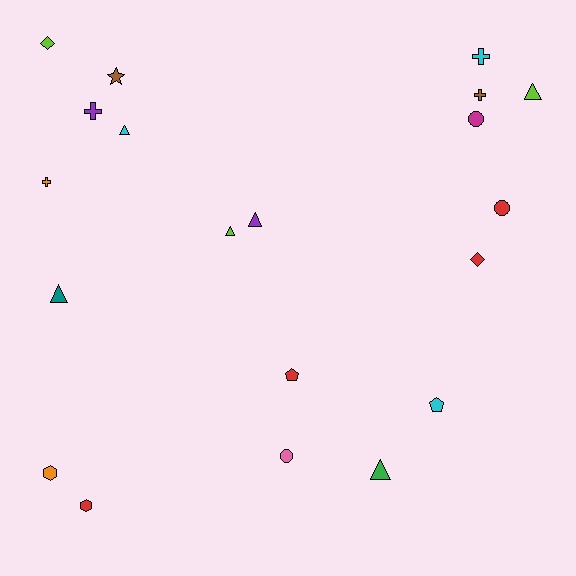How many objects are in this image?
There are 20 objects.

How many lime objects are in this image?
There are 3 lime objects.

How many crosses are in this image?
There are 4 crosses.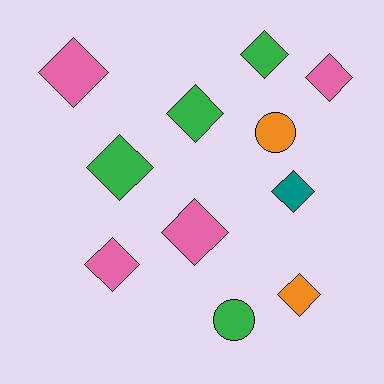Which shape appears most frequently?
Diamond, with 9 objects.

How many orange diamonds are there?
There is 1 orange diamond.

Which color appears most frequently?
Pink, with 4 objects.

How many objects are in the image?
There are 11 objects.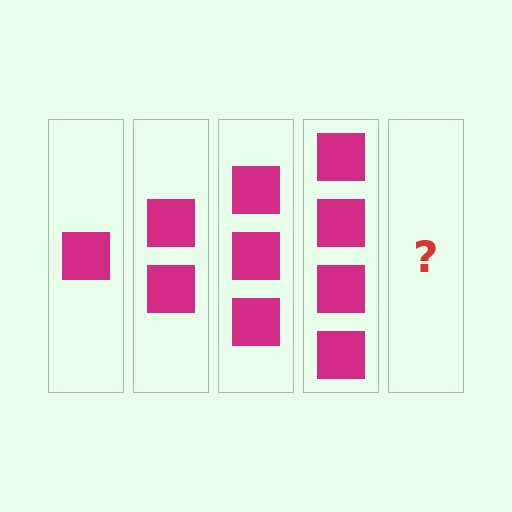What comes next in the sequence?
The next element should be 5 squares.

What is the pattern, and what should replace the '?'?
The pattern is that each step adds one more square. The '?' should be 5 squares.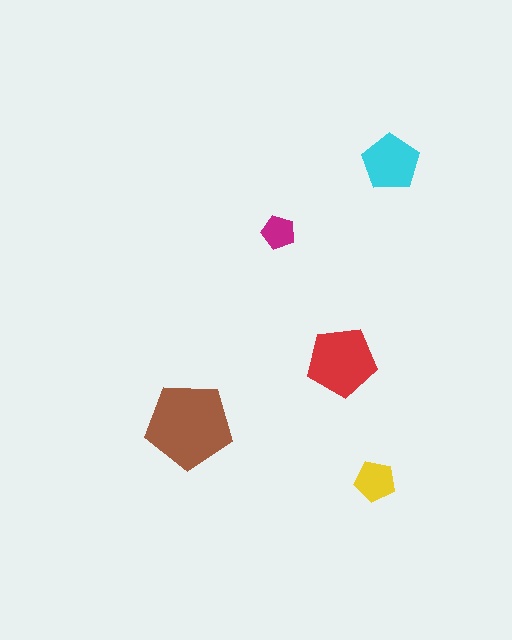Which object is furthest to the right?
The cyan pentagon is rightmost.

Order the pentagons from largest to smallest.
the brown one, the red one, the cyan one, the yellow one, the magenta one.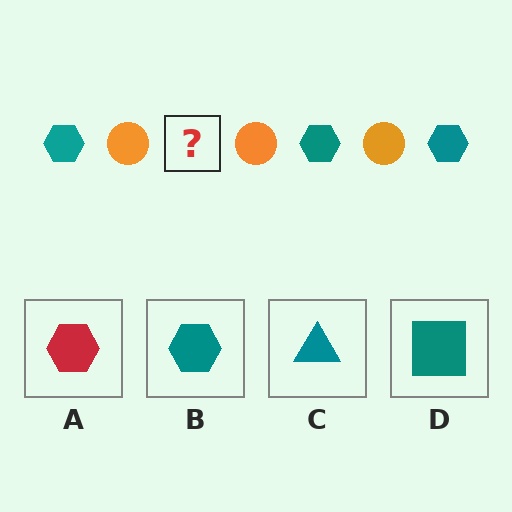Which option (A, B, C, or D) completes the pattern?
B.